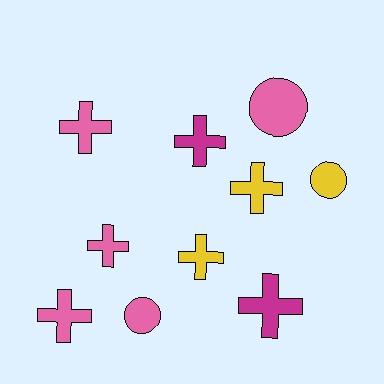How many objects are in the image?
There are 10 objects.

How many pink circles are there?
There are 2 pink circles.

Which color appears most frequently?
Pink, with 5 objects.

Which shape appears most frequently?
Cross, with 7 objects.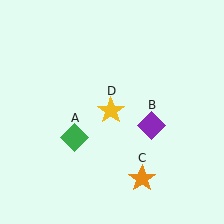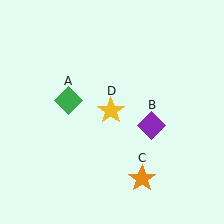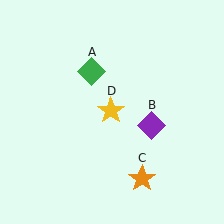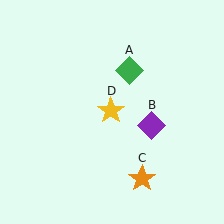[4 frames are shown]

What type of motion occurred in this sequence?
The green diamond (object A) rotated clockwise around the center of the scene.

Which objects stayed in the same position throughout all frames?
Purple diamond (object B) and orange star (object C) and yellow star (object D) remained stationary.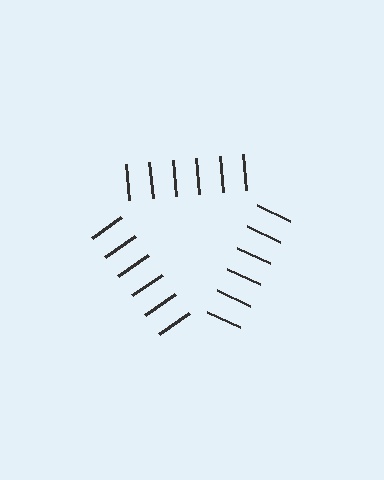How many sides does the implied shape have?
3 sides — the line-ends trace a triangle.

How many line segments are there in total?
18 — 6 along each of the 3 edges.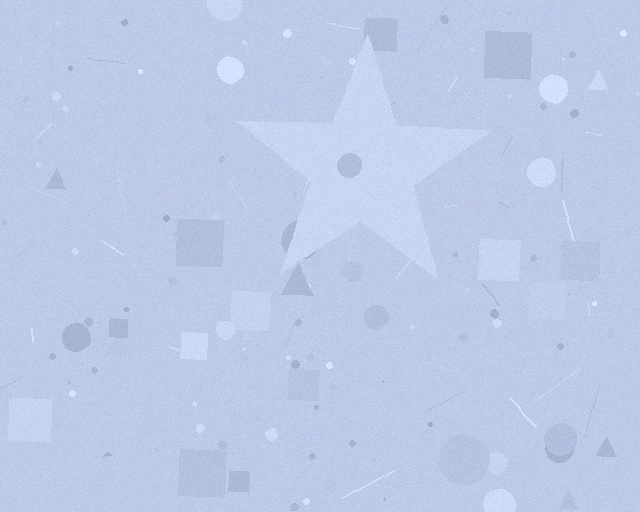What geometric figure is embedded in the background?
A star is embedded in the background.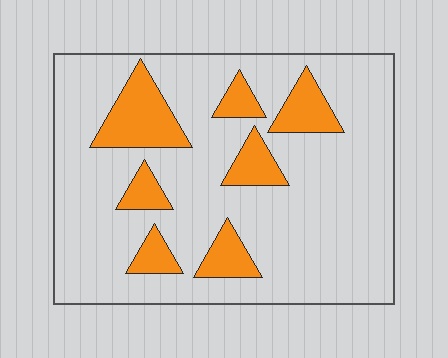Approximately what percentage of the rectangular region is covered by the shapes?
Approximately 20%.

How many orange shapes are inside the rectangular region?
7.